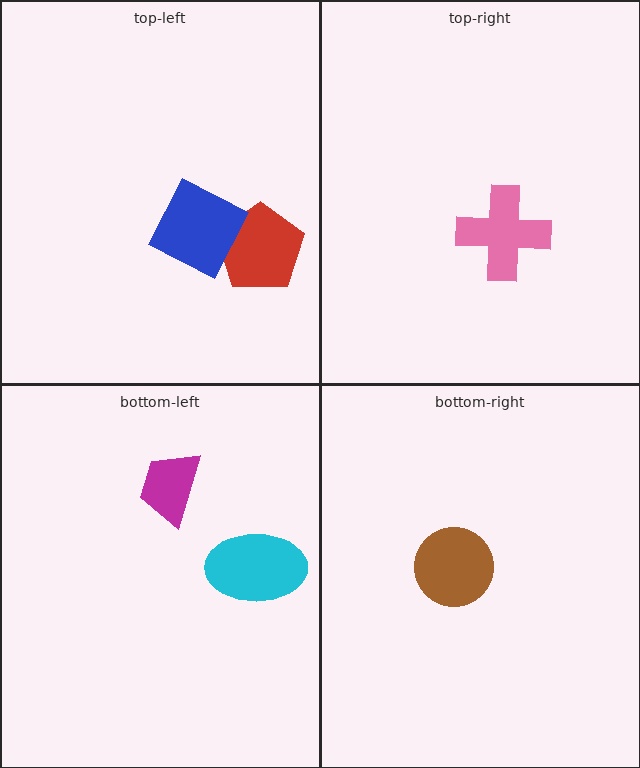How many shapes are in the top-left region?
2.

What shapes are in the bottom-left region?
The cyan ellipse, the magenta trapezoid.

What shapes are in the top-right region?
The pink cross.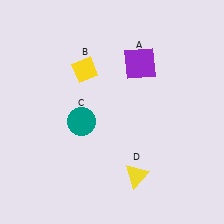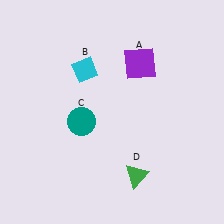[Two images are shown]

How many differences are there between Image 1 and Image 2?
There are 2 differences between the two images.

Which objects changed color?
B changed from yellow to cyan. D changed from yellow to green.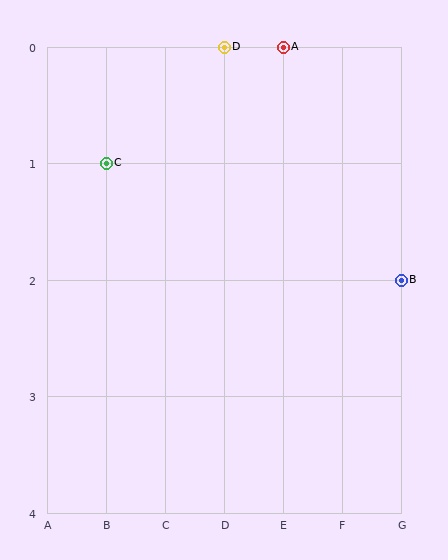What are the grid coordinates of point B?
Point B is at grid coordinates (G, 2).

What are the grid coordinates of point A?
Point A is at grid coordinates (E, 0).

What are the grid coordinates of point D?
Point D is at grid coordinates (D, 0).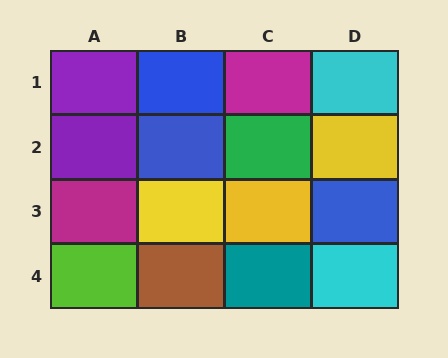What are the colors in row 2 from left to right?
Purple, blue, green, yellow.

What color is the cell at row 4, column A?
Lime.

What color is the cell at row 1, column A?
Purple.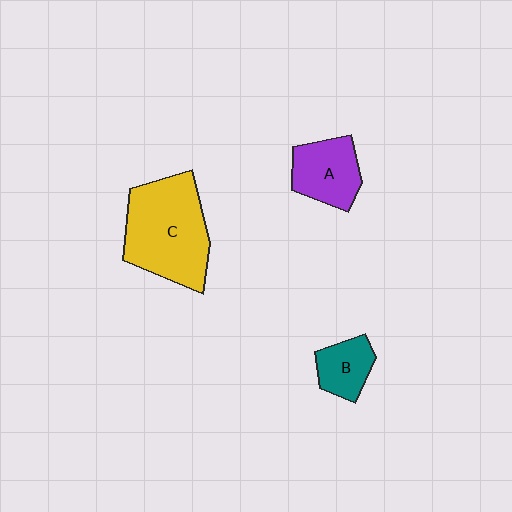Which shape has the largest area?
Shape C (yellow).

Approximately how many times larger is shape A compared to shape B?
Approximately 1.4 times.